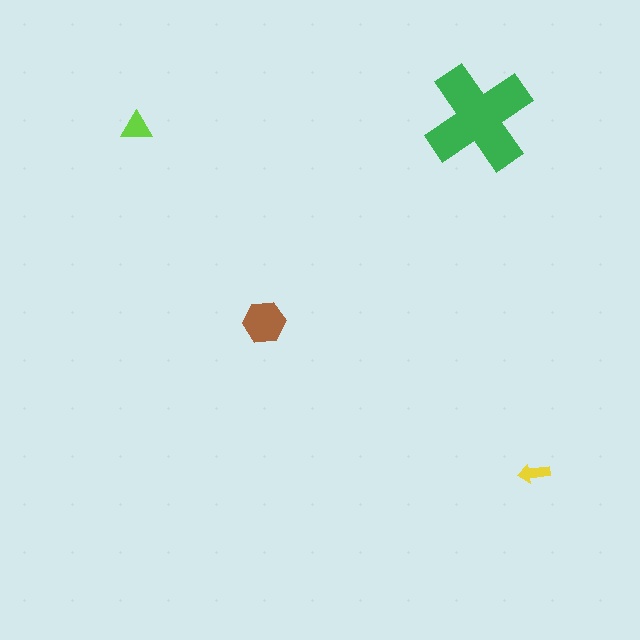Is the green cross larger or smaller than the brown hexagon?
Larger.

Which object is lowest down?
The yellow arrow is bottommost.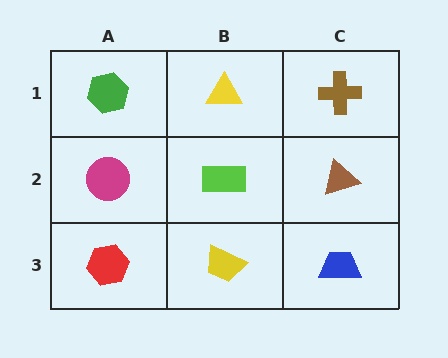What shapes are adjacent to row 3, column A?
A magenta circle (row 2, column A), a yellow trapezoid (row 3, column B).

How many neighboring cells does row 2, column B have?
4.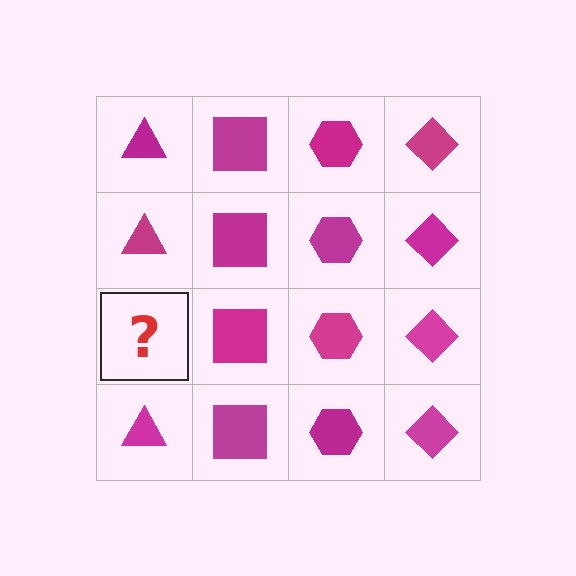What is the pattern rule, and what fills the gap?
The rule is that each column has a consistent shape. The gap should be filled with a magenta triangle.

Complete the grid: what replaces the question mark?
The question mark should be replaced with a magenta triangle.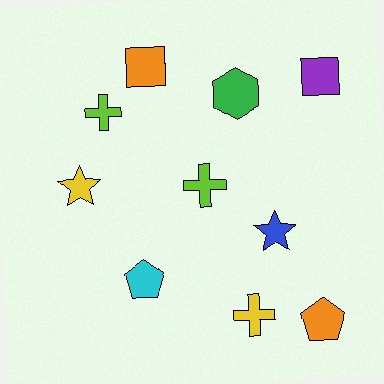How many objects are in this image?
There are 10 objects.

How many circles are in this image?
There are no circles.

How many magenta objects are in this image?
There are no magenta objects.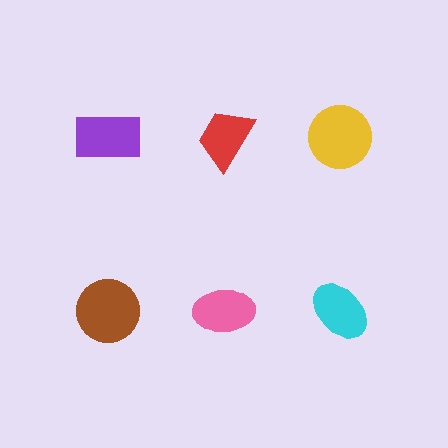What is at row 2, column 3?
A cyan ellipse.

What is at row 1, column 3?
A yellow circle.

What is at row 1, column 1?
A purple rectangle.